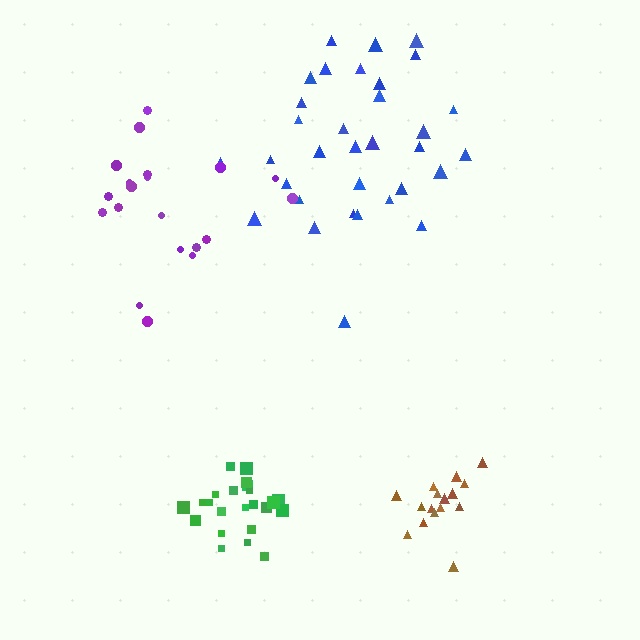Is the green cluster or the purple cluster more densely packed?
Green.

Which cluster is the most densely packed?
Green.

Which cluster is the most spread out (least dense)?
Purple.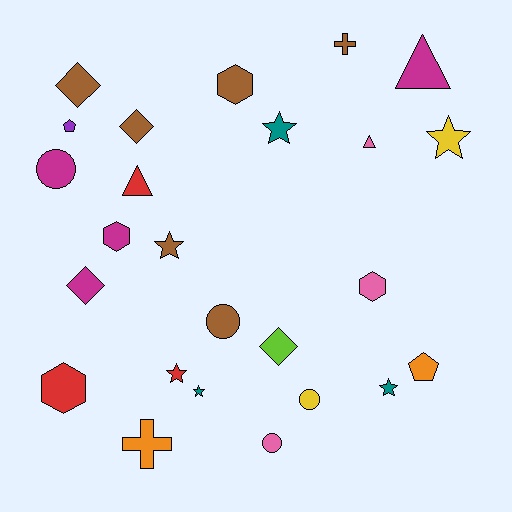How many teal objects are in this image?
There are 3 teal objects.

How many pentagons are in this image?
There are 2 pentagons.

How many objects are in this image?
There are 25 objects.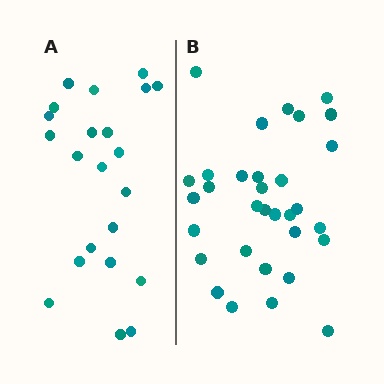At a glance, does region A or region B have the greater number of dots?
Region B (the right region) has more dots.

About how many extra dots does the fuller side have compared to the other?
Region B has roughly 10 or so more dots than region A.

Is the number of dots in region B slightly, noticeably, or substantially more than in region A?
Region B has substantially more. The ratio is roughly 1.5 to 1.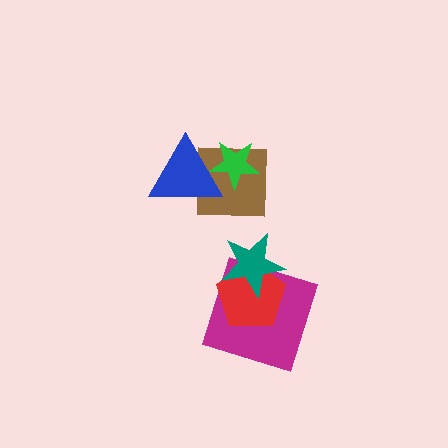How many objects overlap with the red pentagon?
2 objects overlap with the red pentagon.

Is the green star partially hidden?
Yes, it is partially covered by another shape.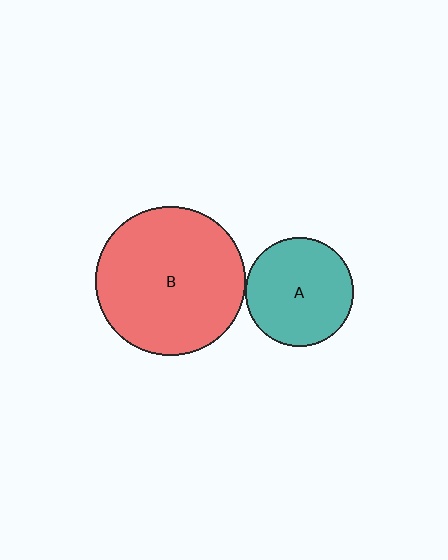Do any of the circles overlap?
No, none of the circles overlap.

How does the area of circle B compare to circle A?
Approximately 1.9 times.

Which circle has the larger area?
Circle B (red).